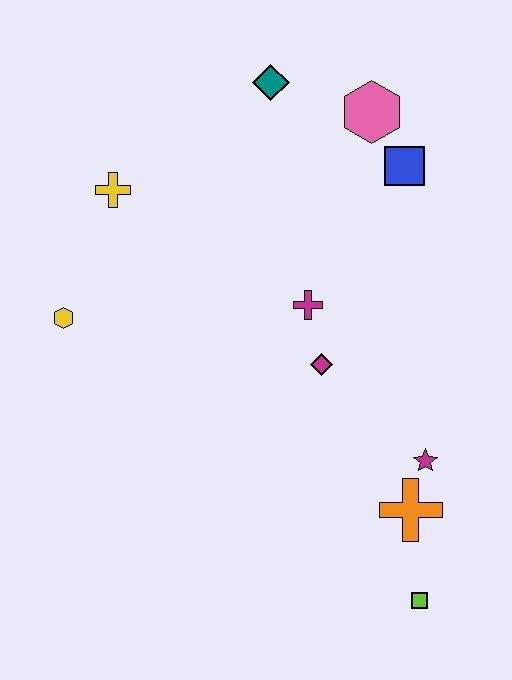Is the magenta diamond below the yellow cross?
Yes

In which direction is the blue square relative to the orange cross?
The blue square is above the orange cross.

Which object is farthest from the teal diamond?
The lime square is farthest from the teal diamond.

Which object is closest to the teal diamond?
The pink hexagon is closest to the teal diamond.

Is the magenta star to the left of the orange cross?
No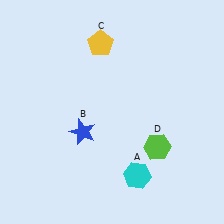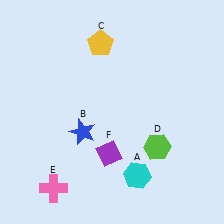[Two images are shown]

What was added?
A pink cross (E), a purple diamond (F) were added in Image 2.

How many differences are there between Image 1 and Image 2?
There are 2 differences between the two images.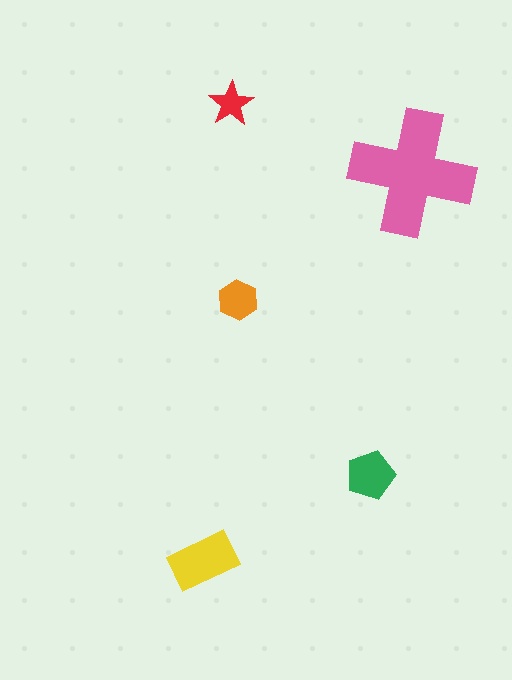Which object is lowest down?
The yellow rectangle is bottommost.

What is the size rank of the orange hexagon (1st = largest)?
4th.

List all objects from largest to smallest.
The pink cross, the yellow rectangle, the green pentagon, the orange hexagon, the red star.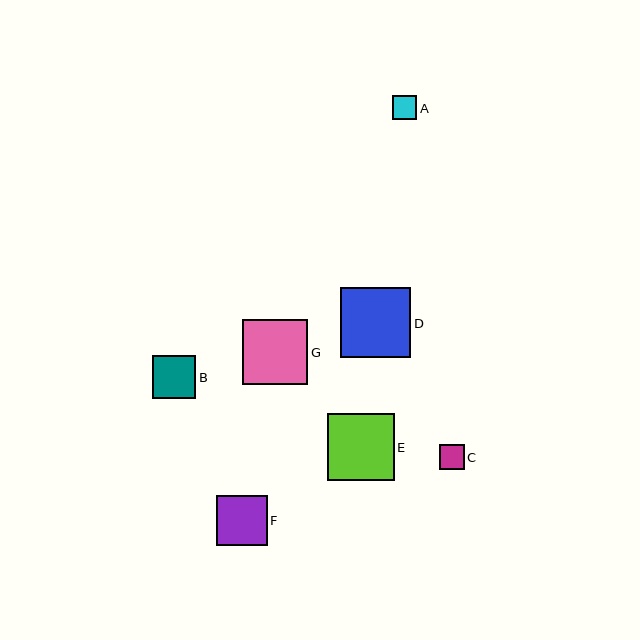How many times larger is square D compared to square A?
Square D is approximately 2.9 times the size of square A.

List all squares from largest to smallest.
From largest to smallest: D, E, G, F, B, C, A.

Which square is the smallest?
Square A is the smallest with a size of approximately 24 pixels.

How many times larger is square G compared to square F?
Square G is approximately 1.3 times the size of square F.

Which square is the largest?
Square D is the largest with a size of approximately 70 pixels.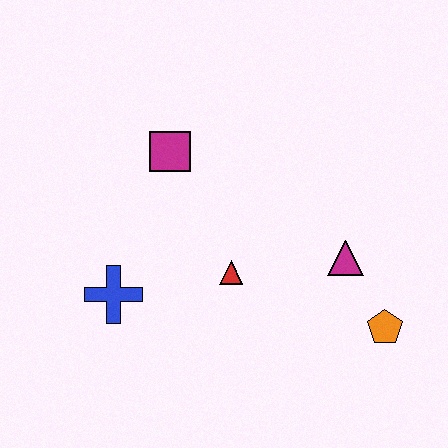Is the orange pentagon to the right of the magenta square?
Yes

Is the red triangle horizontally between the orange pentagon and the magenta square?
Yes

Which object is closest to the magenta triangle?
The orange pentagon is closest to the magenta triangle.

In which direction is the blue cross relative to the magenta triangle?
The blue cross is to the left of the magenta triangle.